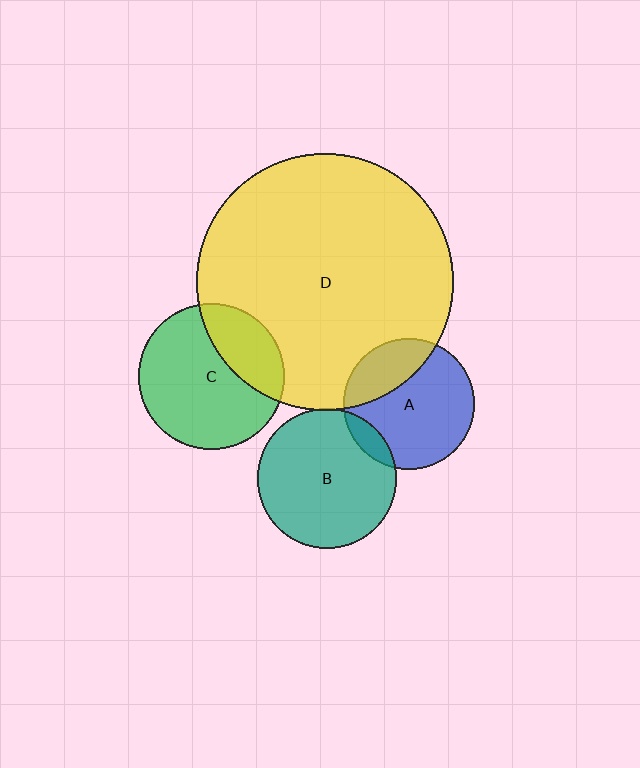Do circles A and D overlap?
Yes.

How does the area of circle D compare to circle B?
Approximately 3.4 times.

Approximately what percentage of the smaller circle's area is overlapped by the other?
Approximately 25%.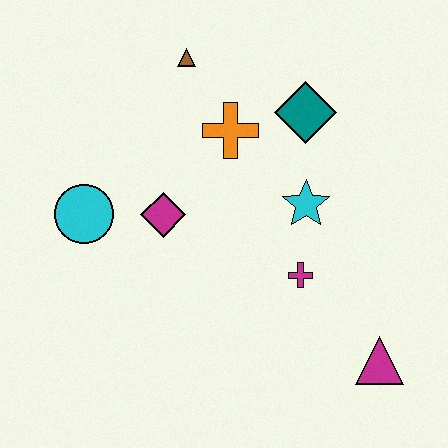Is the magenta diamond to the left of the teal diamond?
Yes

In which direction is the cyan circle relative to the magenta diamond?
The cyan circle is to the left of the magenta diamond.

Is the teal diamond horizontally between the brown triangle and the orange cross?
No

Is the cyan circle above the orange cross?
No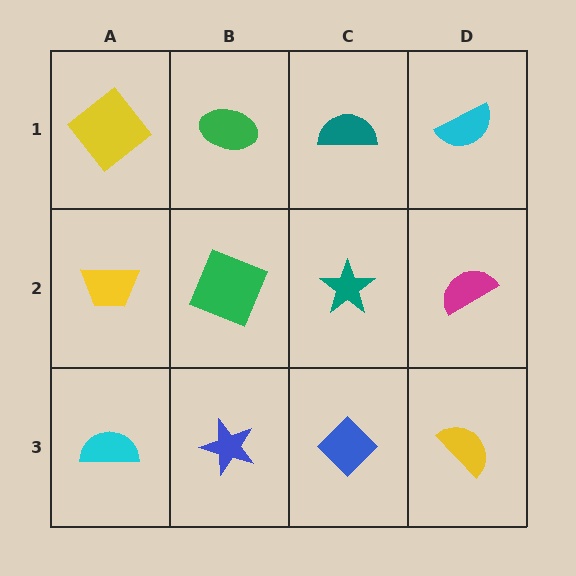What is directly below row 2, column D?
A yellow semicircle.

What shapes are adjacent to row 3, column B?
A green square (row 2, column B), a cyan semicircle (row 3, column A), a blue diamond (row 3, column C).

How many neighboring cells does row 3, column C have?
3.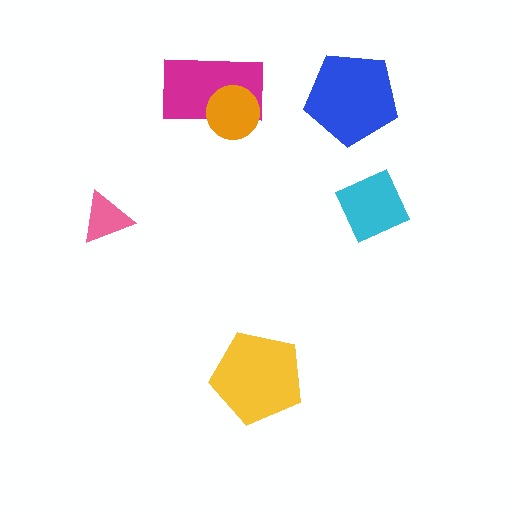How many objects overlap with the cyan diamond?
0 objects overlap with the cyan diamond.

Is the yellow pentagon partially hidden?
No, no other shape covers it.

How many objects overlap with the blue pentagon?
0 objects overlap with the blue pentagon.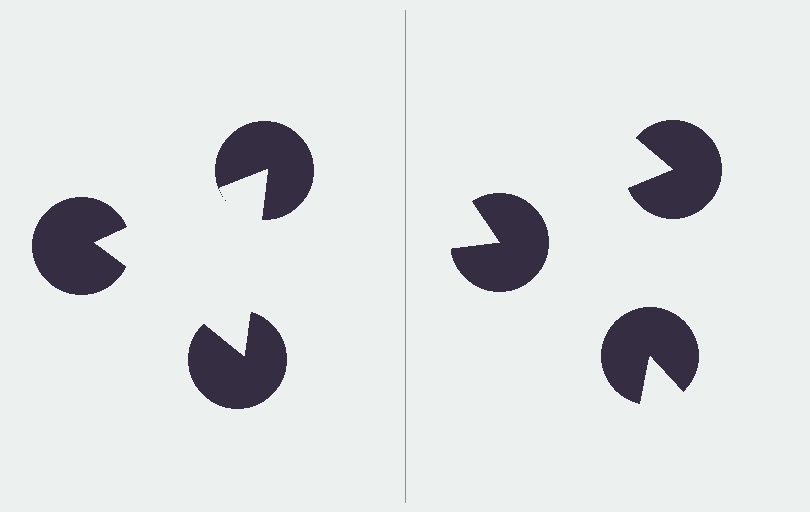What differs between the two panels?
The pac-man discs are positioned identically on both sides; only the wedge orientations differ. On the left they align to a triangle; on the right they are misaligned.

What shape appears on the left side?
An illusory triangle.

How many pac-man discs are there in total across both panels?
6 — 3 on each side.